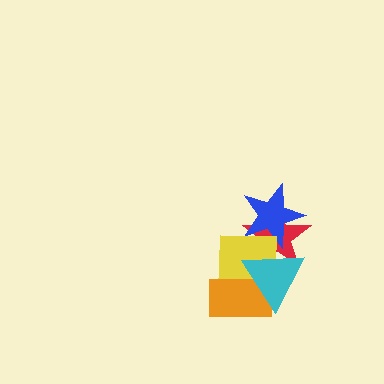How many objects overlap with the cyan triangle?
4 objects overlap with the cyan triangle.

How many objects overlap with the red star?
3 objects overlap with the red star.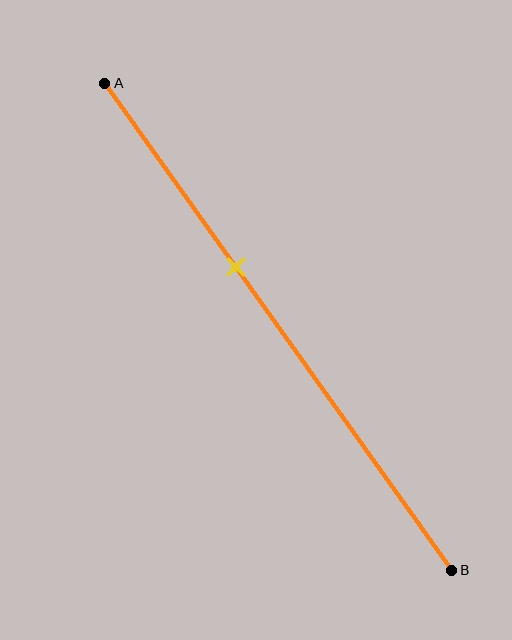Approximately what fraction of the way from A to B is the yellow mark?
The yellow mark is approximately 40% of the way from A to B.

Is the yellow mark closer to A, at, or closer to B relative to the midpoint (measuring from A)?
The yellow mark is closer to point A than the midpoint of segment AB.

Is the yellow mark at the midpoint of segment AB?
No, the mark is at about 40% from A, not at the 50% midpoint.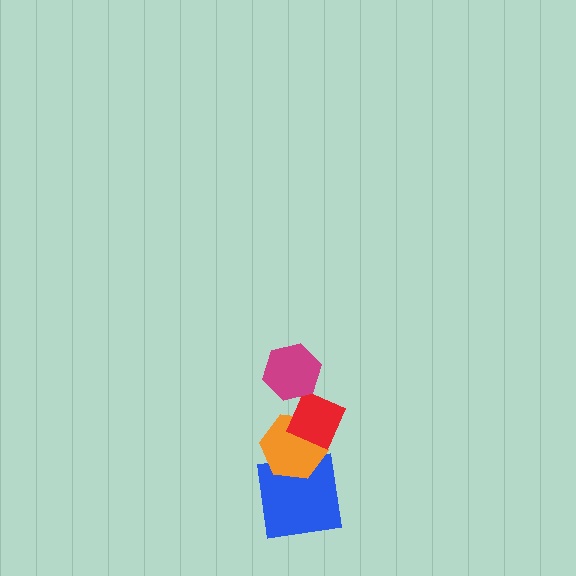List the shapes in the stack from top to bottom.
From top to bottom: the magenta hexagon, the red diamond, the orange hexagon, the blue square.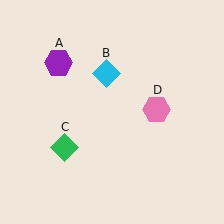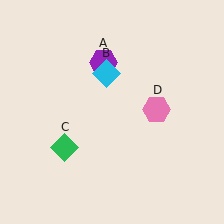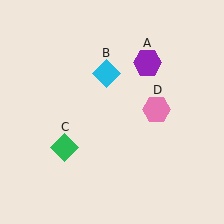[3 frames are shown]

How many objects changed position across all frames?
1 object changed position: purple hexagon (object A).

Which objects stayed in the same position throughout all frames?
Cyan diamond (object B) and green diamond (object C) and pink hexagon (object D) remained stationary.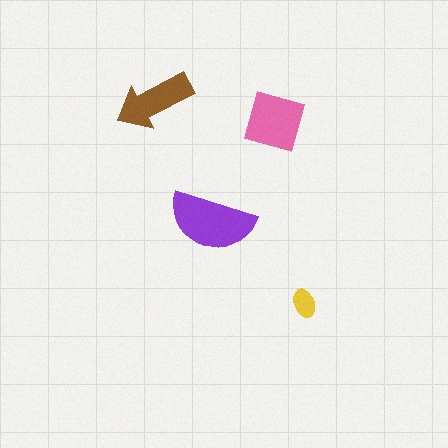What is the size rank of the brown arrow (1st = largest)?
3rd.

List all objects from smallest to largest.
The yellow ellipse, the brown arrow, the pink diamond, the purple semicircle.